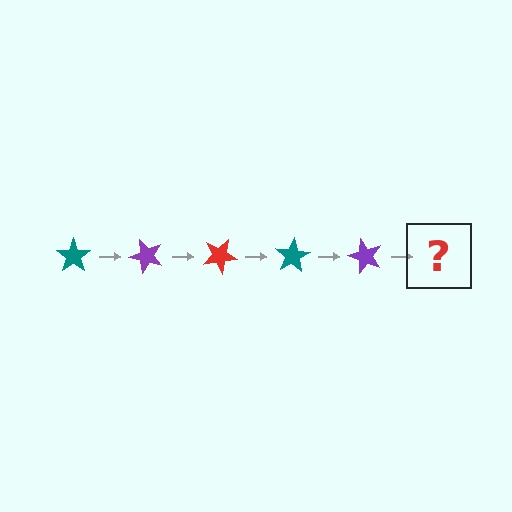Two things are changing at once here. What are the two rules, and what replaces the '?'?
The two rules are that it rotates 50 degrees each step and the color cycles through teal, purple, and red. The '?' should be a red star, rotated 250 degrees from the start.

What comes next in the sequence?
The next element should be a red star, rotated 250 degrees from the start.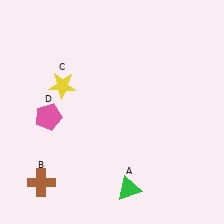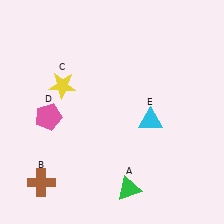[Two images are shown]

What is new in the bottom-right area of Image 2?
A cyan triangle (E) was added in the bottom-right area of Image 2.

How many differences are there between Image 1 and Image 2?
There is 1 difference between the two images.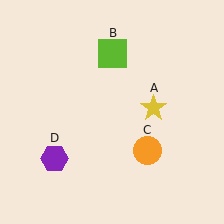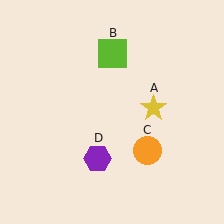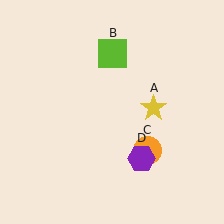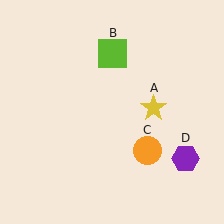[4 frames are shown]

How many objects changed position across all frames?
1 object changed position: purple hexagon (object D).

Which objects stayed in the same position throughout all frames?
Yellow star (object A) and lime square (object B) and orange circle (object C) remained stationary.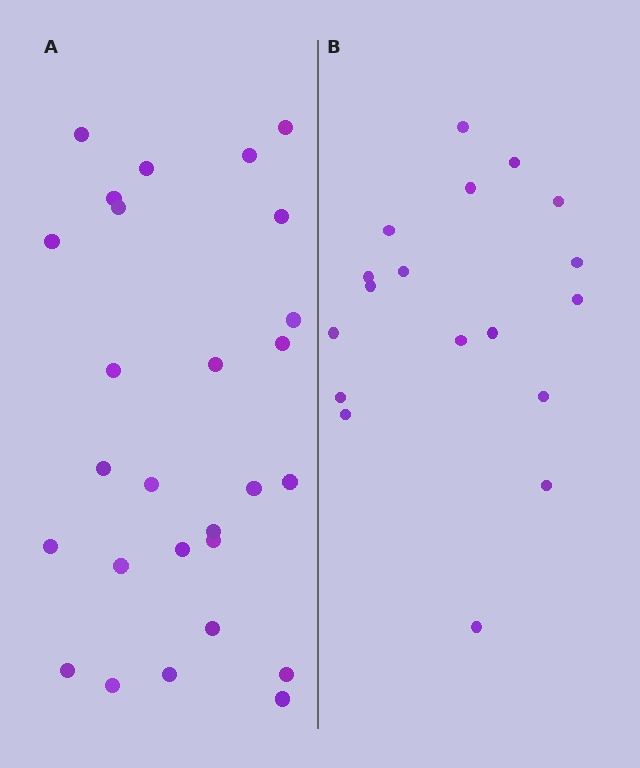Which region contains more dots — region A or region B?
Region A (the left region) has more dots.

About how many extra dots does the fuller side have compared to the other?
Region A has roughly 8 or so more dots than region B.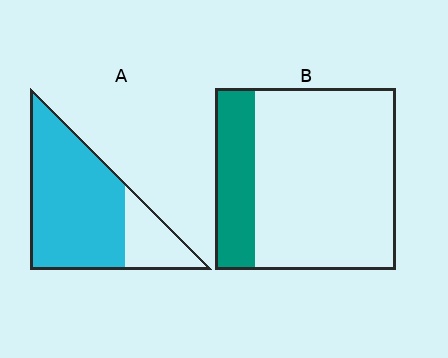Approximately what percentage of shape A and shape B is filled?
A is approximately 75% and B is approximately 20%.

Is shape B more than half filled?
No.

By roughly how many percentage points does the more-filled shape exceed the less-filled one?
By roughly 55 percentage points (A over B).